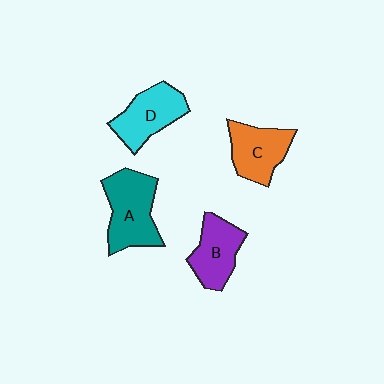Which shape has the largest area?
Shape A (teal).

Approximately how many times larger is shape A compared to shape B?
Approximately 1.3 times.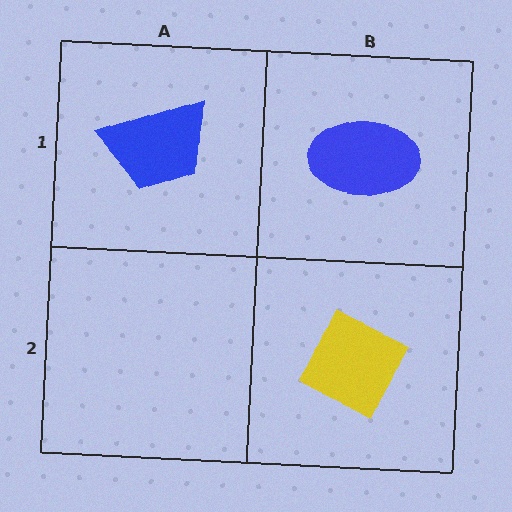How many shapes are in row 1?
2 shapes.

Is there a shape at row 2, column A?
No, that cell is empty.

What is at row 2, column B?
A yellow diamond.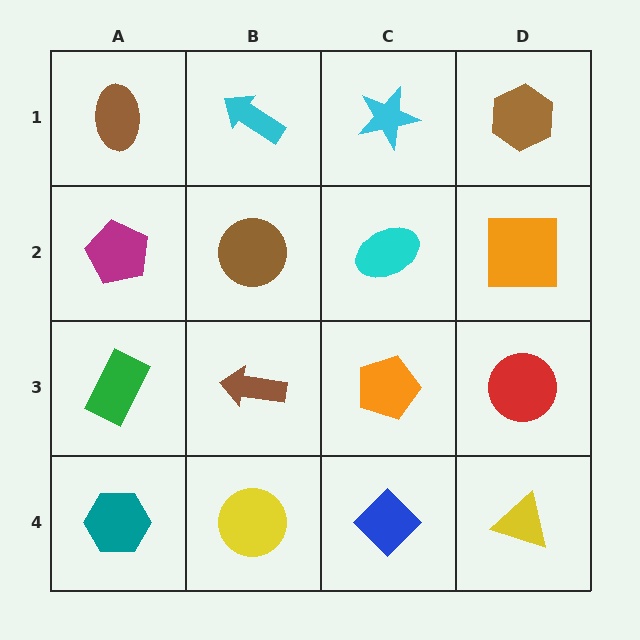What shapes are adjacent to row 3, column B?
A brown circle (row 2, column B), a yellow circle (row 4, column B), a green rectangle (row 3, column A), an orange pentagon (row 3, column C).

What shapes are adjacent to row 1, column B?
A brown circle (row 2, column B), a brown ellipse (row 1, column A), a cyan star (row 1, column C).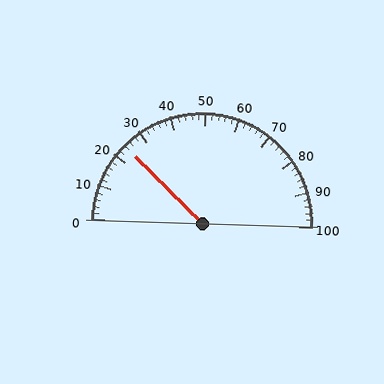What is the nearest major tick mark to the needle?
The nearest major tick mark is 20.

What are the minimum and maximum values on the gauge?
The gauge ranges from 0 to 100.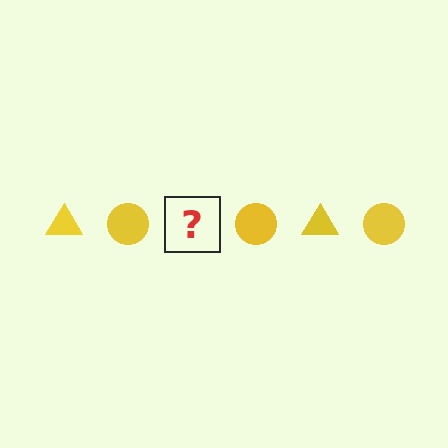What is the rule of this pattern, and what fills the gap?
The rule is that the pattern cycles through triangle, circle shapes in yellow. The gap should be filled with a yellow triangle.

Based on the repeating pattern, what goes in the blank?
The blank should be a yellow triangle.